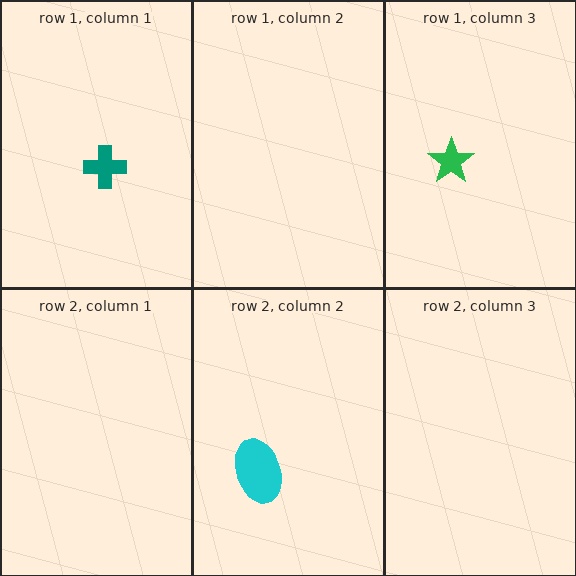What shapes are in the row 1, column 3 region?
The green star.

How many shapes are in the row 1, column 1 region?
1.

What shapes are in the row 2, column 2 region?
The cyan ellipse.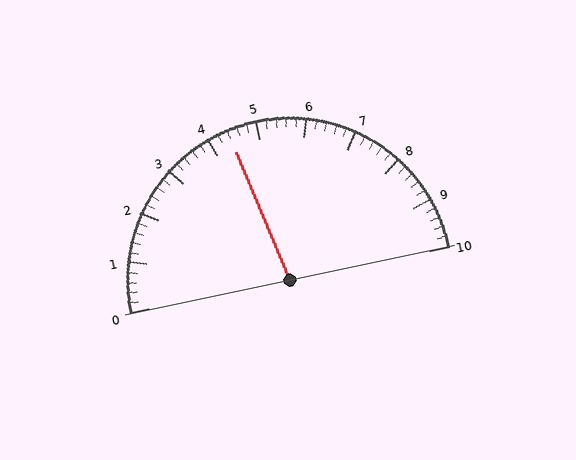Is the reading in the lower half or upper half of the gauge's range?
The reading is in the lower half of the range (0 to 10).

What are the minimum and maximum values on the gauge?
The gauge ranges from 0 to 10.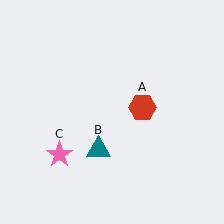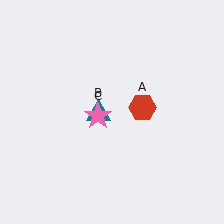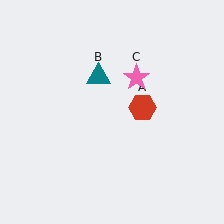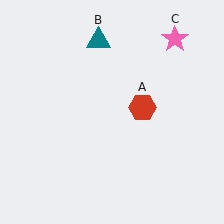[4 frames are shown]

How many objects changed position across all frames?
2 objects changed position: teal triangle (object B), pink star (object C).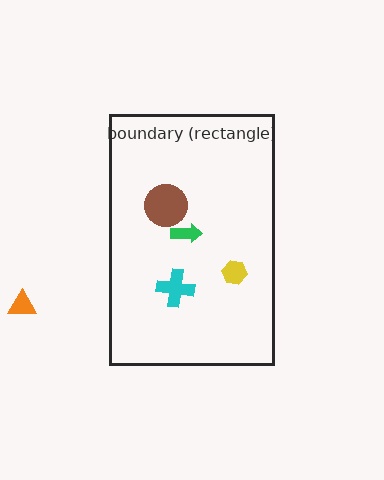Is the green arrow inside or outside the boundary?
Inside.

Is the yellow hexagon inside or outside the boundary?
Inside.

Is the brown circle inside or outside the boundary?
Inside.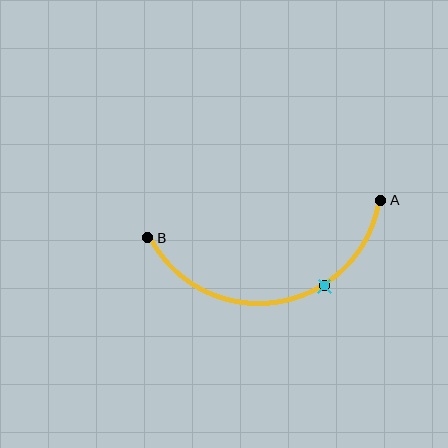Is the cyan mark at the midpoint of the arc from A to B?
No. The cyan mark lies on the arc but is closer to endpoint A. The arc midpoint would be at the point on the curve equidistant along the arc from both A and B.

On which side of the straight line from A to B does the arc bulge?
The arc bulges below the straight line connecting A and B.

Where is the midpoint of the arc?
The arc midpoint is the point on the curve farthest from the straight line joining A and B. It sits below that line.